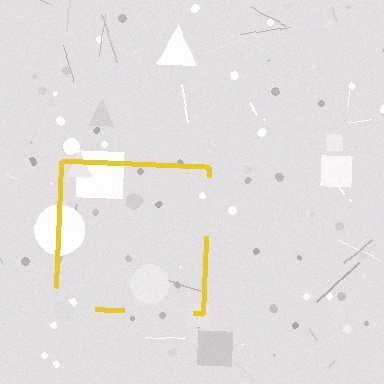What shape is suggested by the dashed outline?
The dashed outline suggests a square.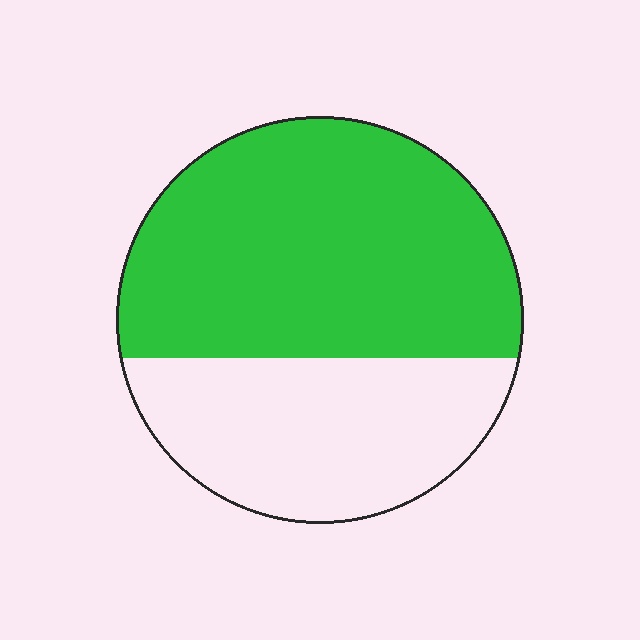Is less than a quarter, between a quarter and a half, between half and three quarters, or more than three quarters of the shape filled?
Between half and three quarters.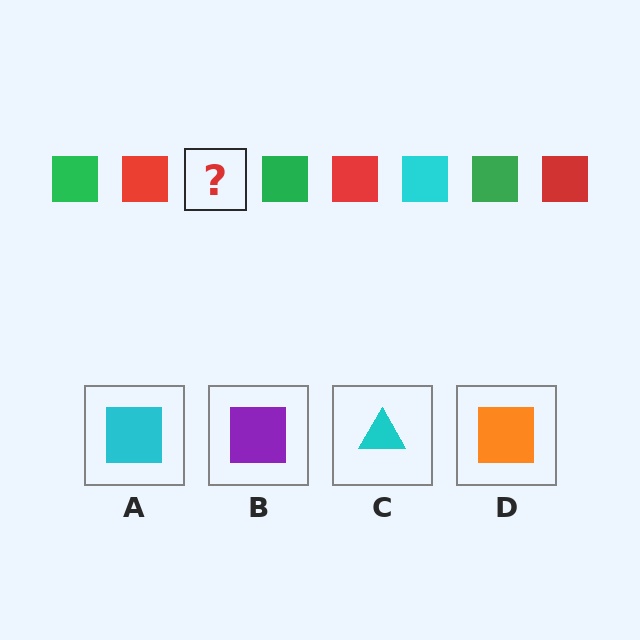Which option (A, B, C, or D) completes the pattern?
A.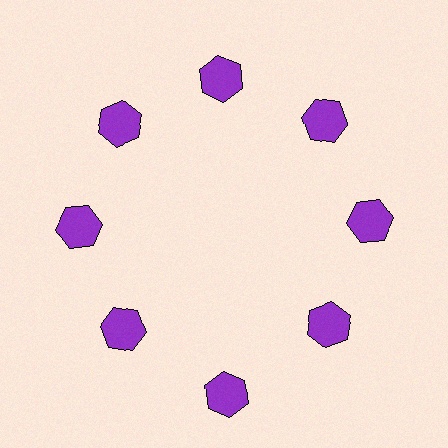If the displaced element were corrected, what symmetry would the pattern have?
It would have 8-fold rotational symmetry — the pattern would map onto itself every 45 degrees.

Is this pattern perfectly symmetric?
No. The 8 purple hexagons are arranged in a ring, but one element near the 6 o'clock position is pushed outward from the center, breaking the 8-fold rotational symmetry.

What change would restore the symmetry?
The symmetry would be restored by moving it inward, back onto the ring so that all 8 hexagons sit at equal angles and equal distance from the center.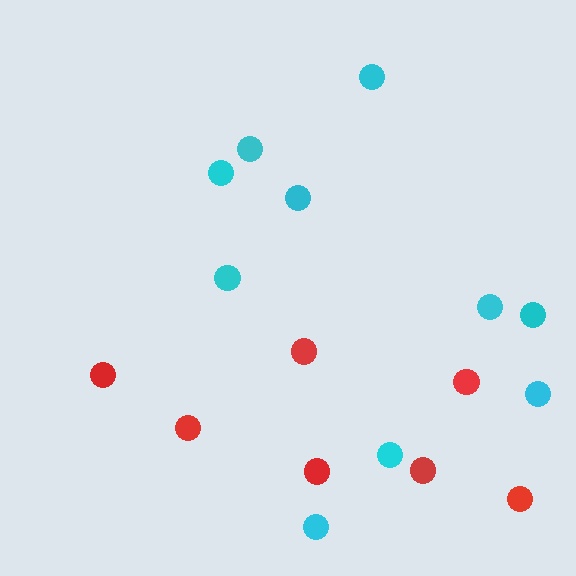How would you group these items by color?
There are 2 groups: one group of cyan circles (10) and one group of red circles (7).